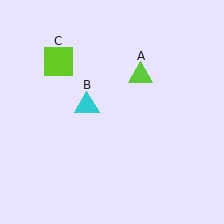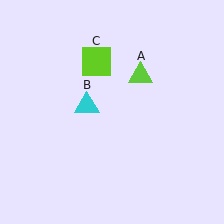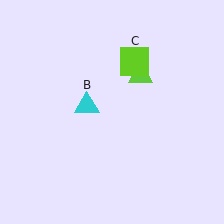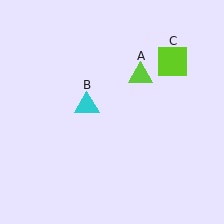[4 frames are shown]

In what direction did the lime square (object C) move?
The lime square (object C) moved right.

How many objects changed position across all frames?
1 object changed position: lime square (object C).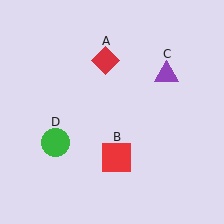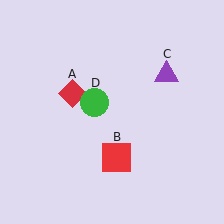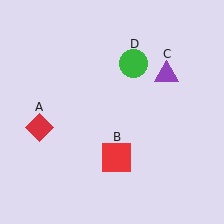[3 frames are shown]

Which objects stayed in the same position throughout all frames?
Red square (object B) and purple triangle (object C) remained stationary.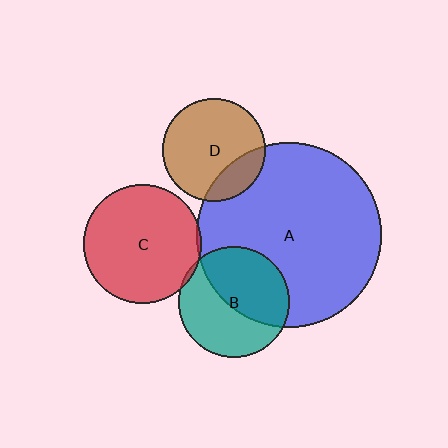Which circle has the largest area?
Circle A (blue).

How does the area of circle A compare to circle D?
Approximately 3.2 times.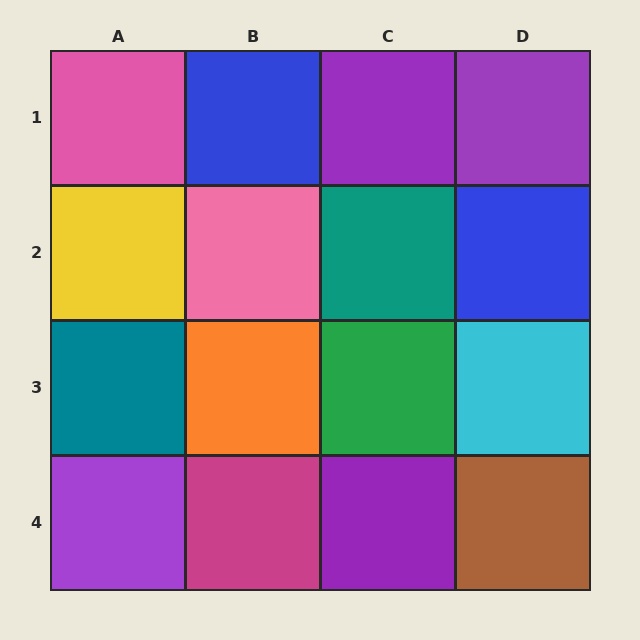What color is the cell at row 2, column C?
Teal.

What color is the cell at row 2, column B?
Pink.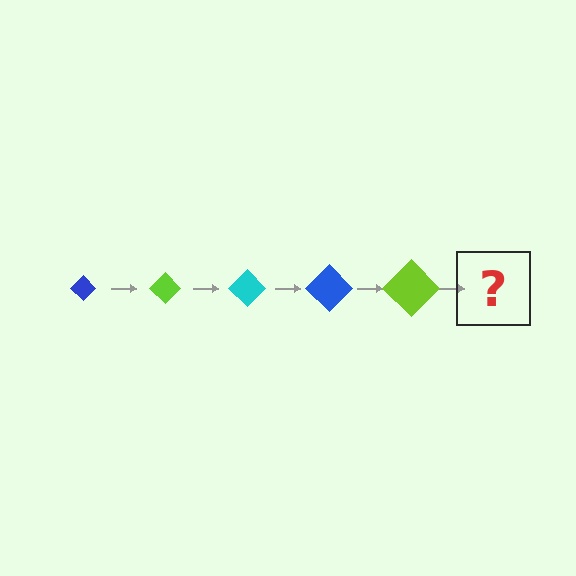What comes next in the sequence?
The next element should be a cyan diamond, larger than the previous one.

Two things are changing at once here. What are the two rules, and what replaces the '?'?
The two rules are that the diamond grows larger each step and the color cycles through blue, lime, and cyan. The '?' should be a cyan diamond, larger than the previous one.